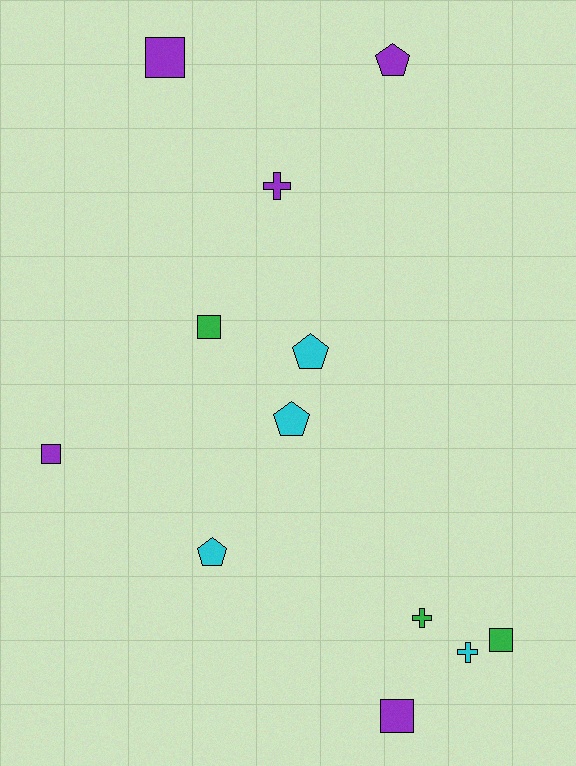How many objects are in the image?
There are 12 objects.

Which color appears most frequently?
Purple, with 5 objects.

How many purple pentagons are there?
There is 1 purple pentagon.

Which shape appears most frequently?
Square, with 5 objects.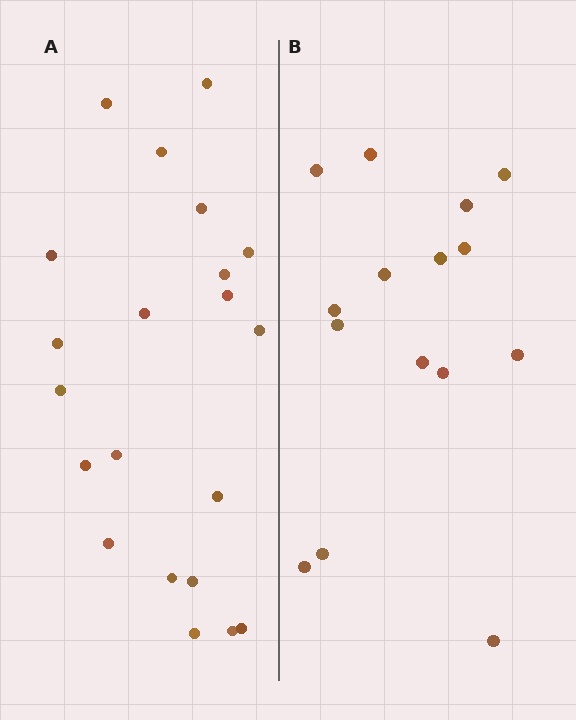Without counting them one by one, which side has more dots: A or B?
Region A (the left region) has more dots.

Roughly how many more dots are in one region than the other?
Region A has about 6 more dots than region B.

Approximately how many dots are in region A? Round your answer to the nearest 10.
About 20 dots. (The exact count is 21, which rounds to 20.)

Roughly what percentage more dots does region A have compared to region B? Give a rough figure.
About 40% more.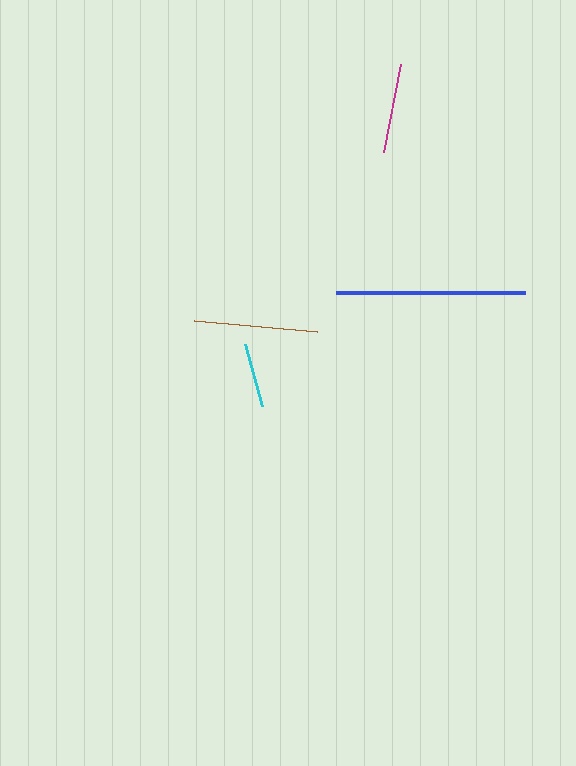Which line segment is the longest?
The blue line is the longest at approximately 189 pixels.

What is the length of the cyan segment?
The cyan segment is approximately 64 pixels long.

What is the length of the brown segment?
The brown segment is approximately 124 pixels long.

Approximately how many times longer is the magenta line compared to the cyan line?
The magenta line is approximately 1.4 times the length of the cyan line.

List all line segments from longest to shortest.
From longest to shortest: blue, brown, magenta, cyan.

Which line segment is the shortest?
The cyan line is the shortest at approximately 64 pixels.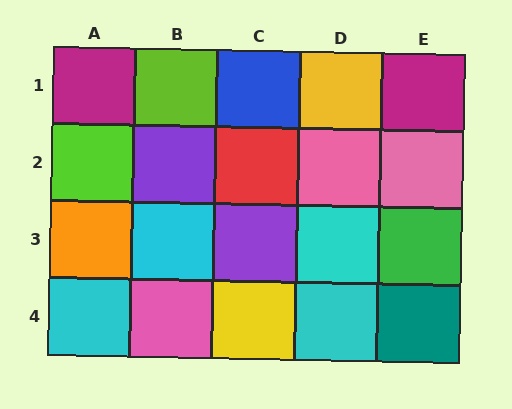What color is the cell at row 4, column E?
Teal.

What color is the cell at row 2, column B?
Purple.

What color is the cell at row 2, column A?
Lime.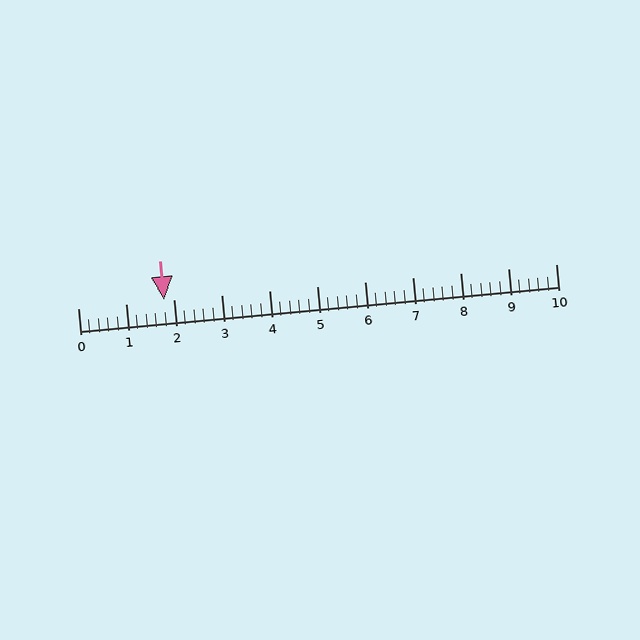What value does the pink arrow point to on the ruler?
The pink arrow points to approximately 1.8.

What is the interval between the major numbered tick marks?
The major tick marks are spaced 1 units apart.